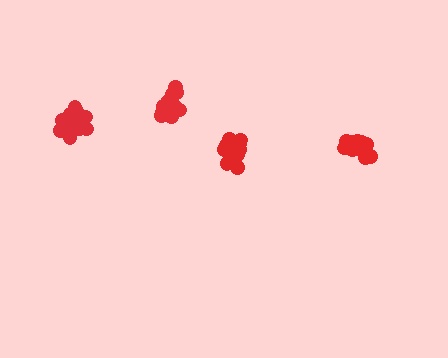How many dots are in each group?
Group 1: 16 dots, Group 2: 17 dots, Group 3: 14 dots, Group 4: 15 dots (62 total).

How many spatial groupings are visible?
There are 4 spatial groupings.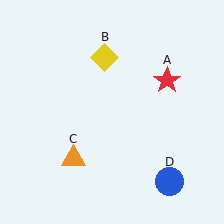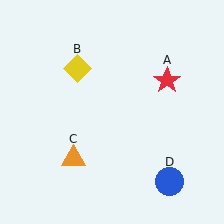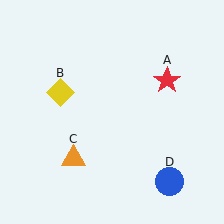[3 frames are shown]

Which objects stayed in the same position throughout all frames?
Red star (object A) and orange triangle (object C) and blue circle (object D) remained stationary.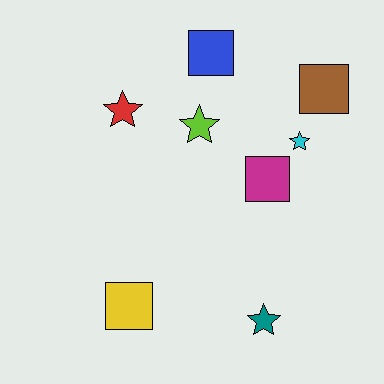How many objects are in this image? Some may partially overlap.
There are 8 objects.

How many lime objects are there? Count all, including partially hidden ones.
There is 1 lime object.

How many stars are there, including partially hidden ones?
There are 4 stars.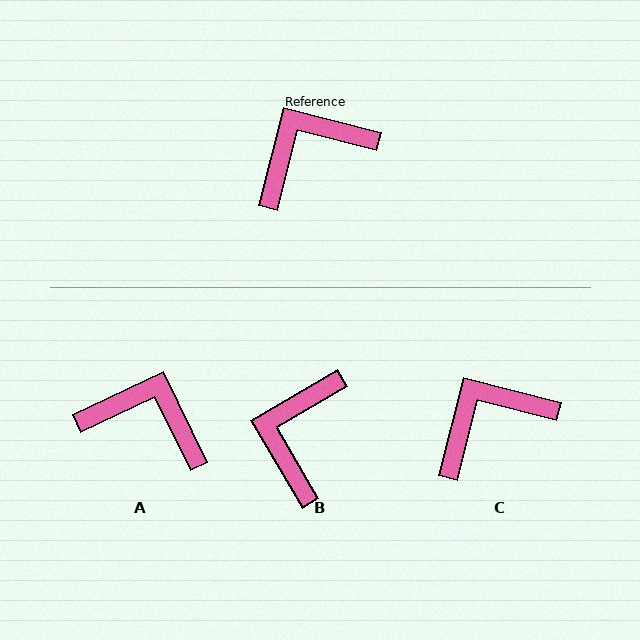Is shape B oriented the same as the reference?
No, it is off by about 45 degrees.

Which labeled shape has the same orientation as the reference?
C.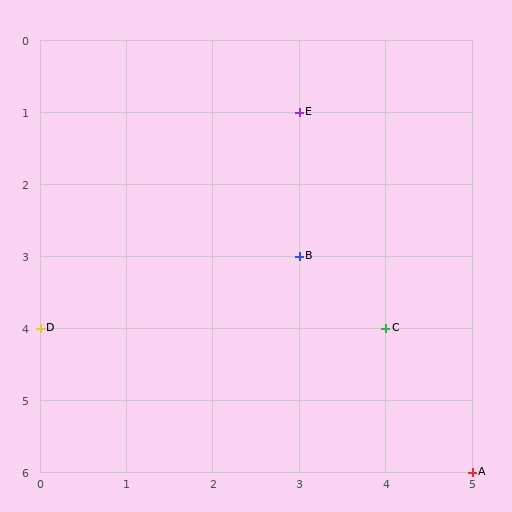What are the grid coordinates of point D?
Point D is at grid coordinates (0, 4).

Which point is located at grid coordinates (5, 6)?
Point A is at (5, 6).